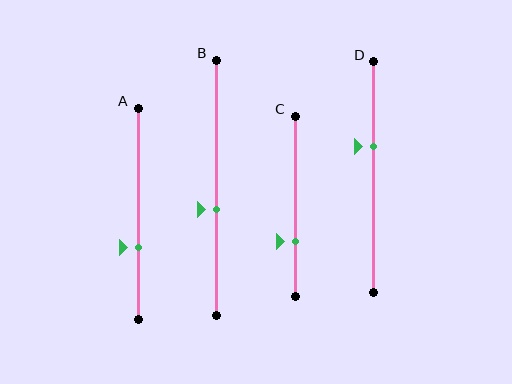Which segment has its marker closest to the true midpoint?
Segment B has its marker closest to the true midpoint.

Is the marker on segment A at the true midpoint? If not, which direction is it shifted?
No, the marker on segment A is shifted downward by about 16% of the segment length.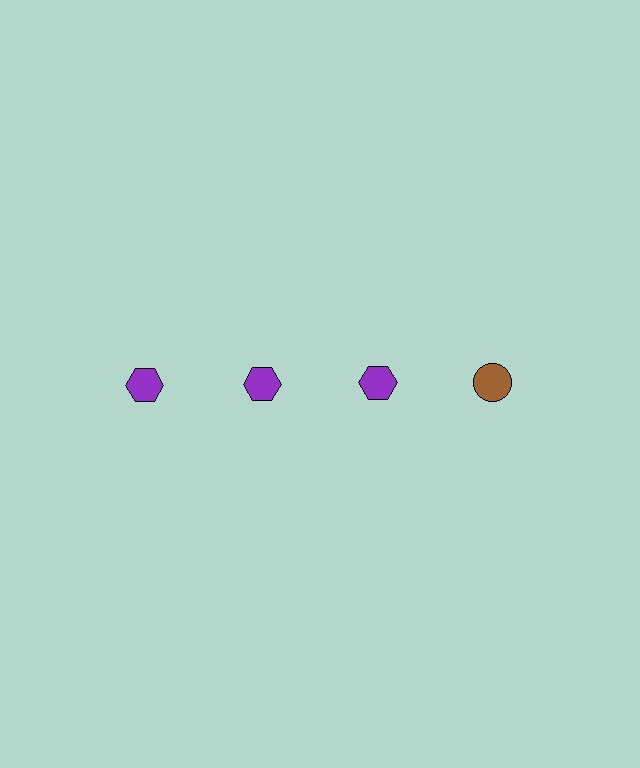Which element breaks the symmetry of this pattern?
The brown circle in the top row, second from right column breaks the symmetry. All other shapes are purple hexagons.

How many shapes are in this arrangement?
There are 4 shapes arranged in a grid pattern.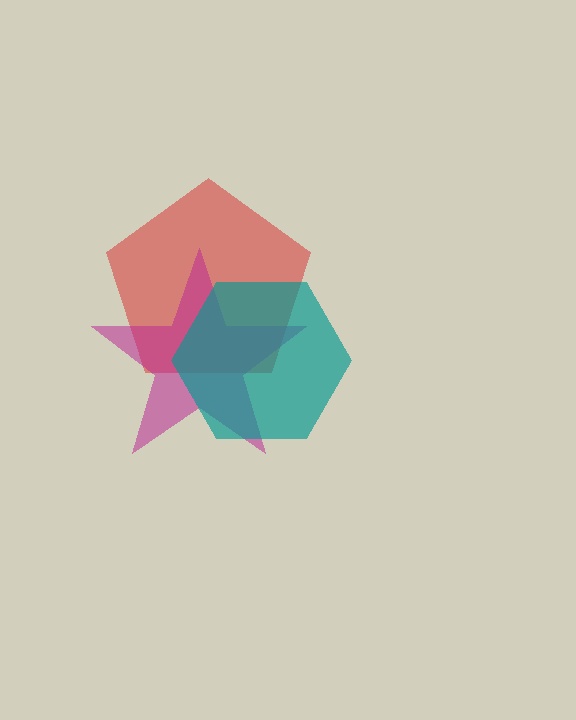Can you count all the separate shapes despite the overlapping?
Yes, there are 3 separate shapes.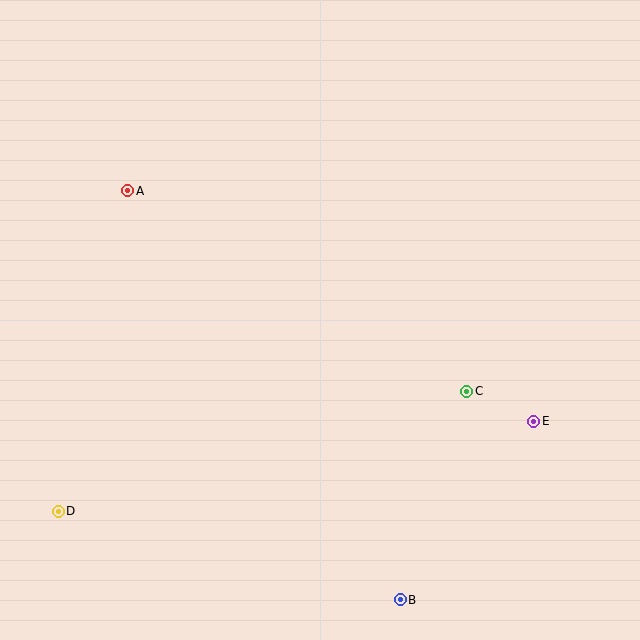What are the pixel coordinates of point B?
Point B is at (400, 600).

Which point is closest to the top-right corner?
Point C is closest to the top-right corner.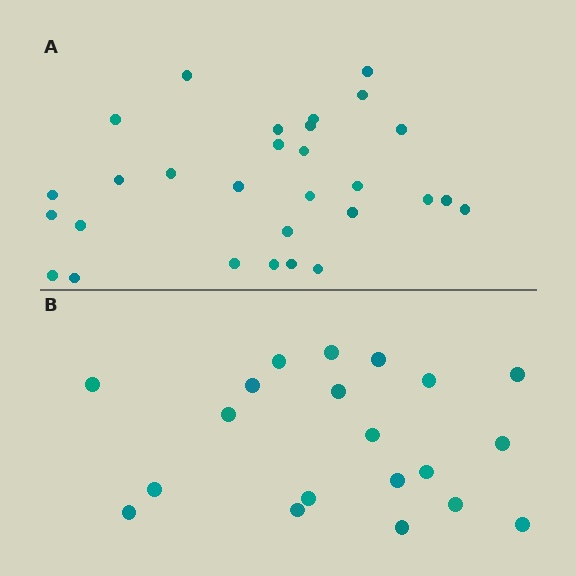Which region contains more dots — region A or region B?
Region A (the top region) has more dots.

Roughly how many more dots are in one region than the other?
Region A has roughly 8 or so more dots than region B.